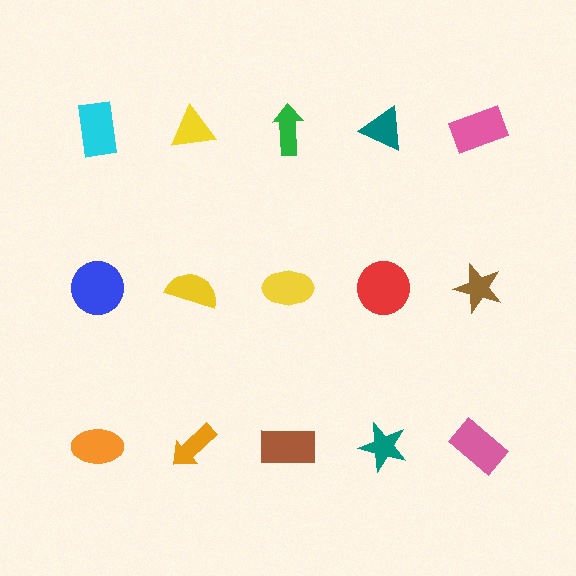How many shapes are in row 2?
5 shapes.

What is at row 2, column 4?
A red circle.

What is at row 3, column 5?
A pink rectangle.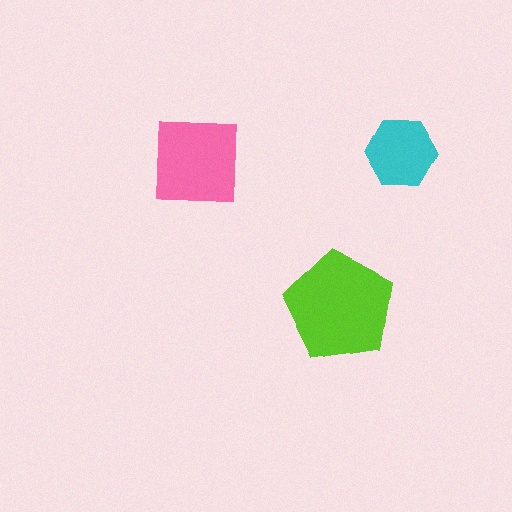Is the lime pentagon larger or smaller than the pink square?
Larger.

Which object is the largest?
The lime pentagon.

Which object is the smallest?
The cyan hexagon.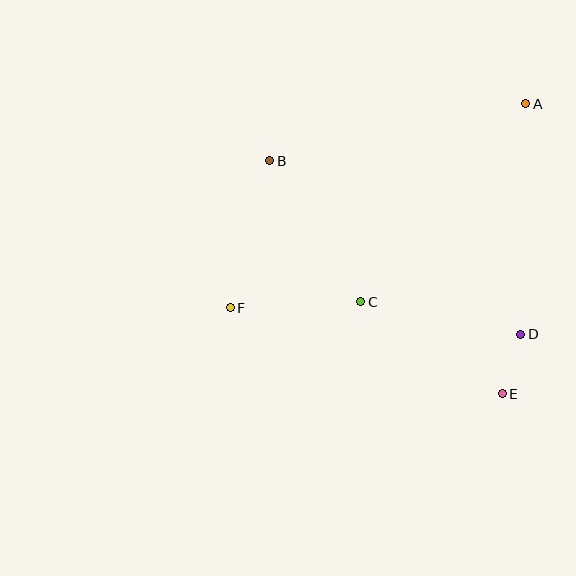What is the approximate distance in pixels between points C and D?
The distance between C and D is approximately 163 pixels.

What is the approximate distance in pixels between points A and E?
The distance between A and E is approximately 291 pixels.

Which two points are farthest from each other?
Points A and F are farthest from each other.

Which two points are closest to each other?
Points D and E are closest to each other.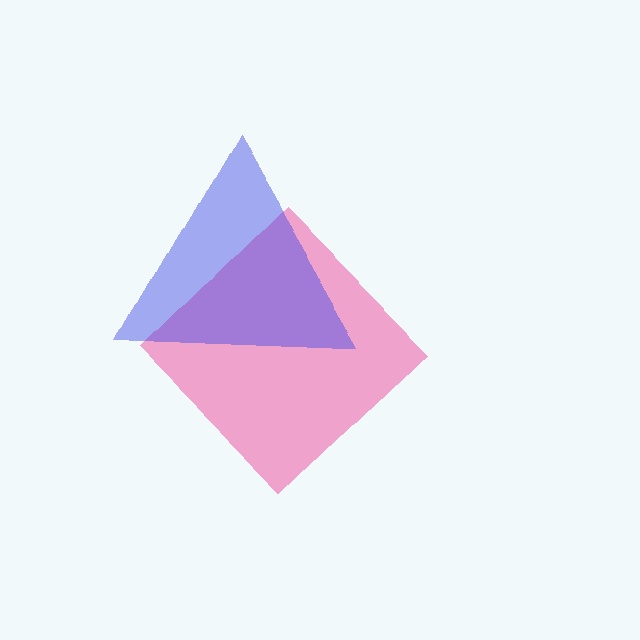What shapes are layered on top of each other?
The layered shapes are: a pink diamond, a blue triangle.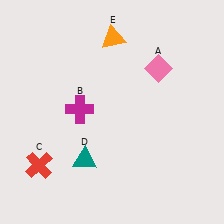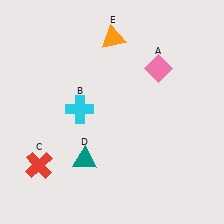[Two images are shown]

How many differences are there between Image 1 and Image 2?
There is 1 difference between the two images.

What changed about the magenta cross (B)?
In Image 1, B is magenta. In Image 2, it changed to cyan.